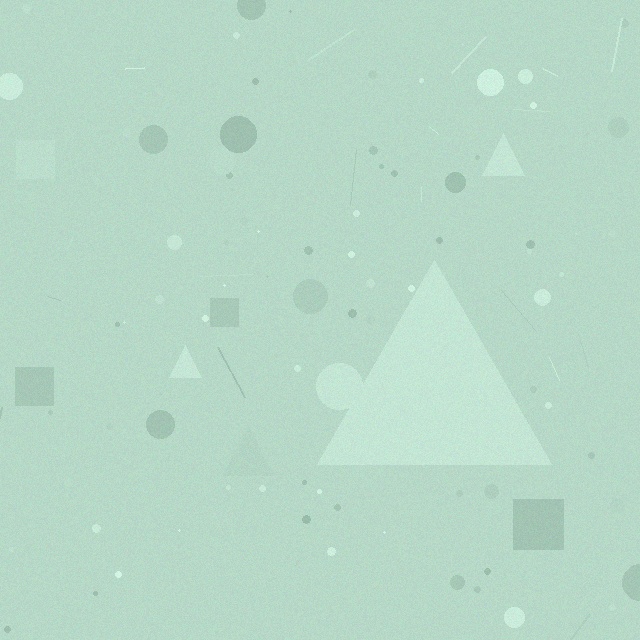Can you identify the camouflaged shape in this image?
The camouflaged shape is a triangle.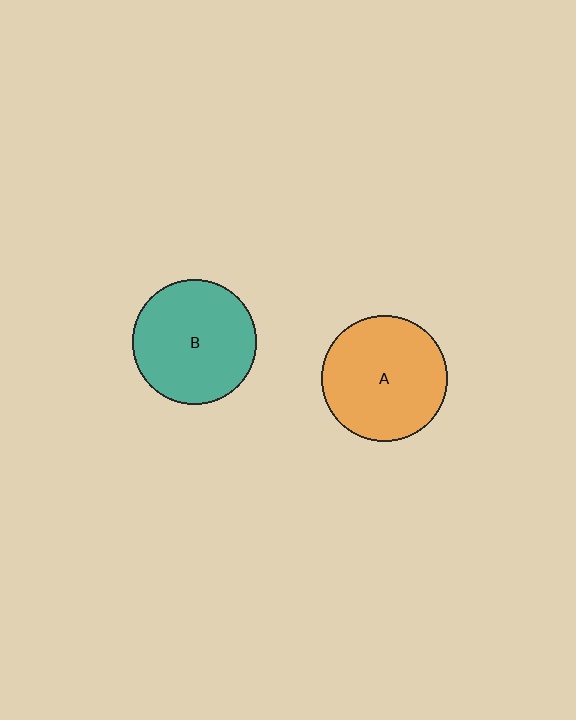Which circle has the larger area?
Circle A (orange).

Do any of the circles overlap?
No, none of the circles overlap.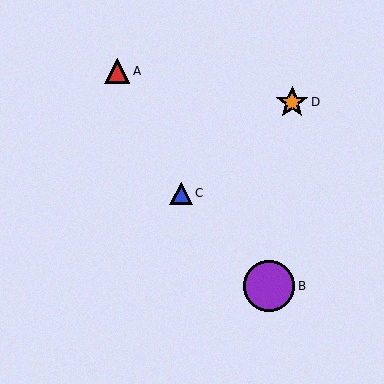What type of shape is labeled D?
Shape D is an orange star.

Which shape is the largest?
The purple circle (labeled B) is the largest.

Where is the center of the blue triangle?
The center of the blue triangle is at (181, 193).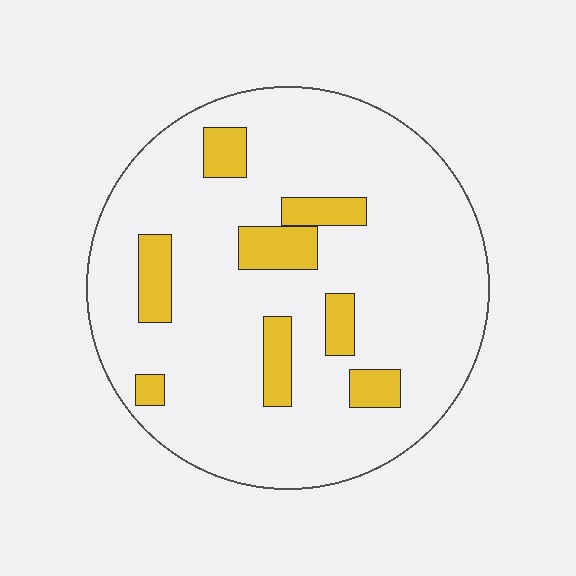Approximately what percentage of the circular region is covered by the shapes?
Approximately 15%.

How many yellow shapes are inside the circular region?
8.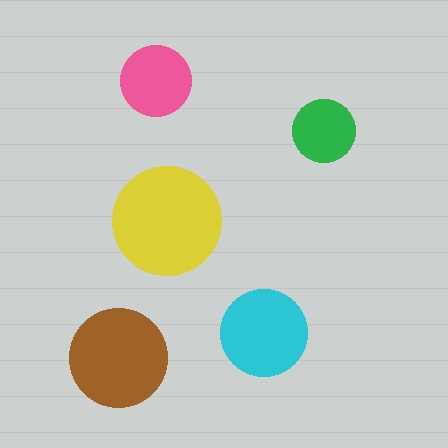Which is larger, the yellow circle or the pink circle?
The yellow one.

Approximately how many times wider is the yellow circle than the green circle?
About 1.5 times wider.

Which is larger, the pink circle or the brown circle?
The brown one.